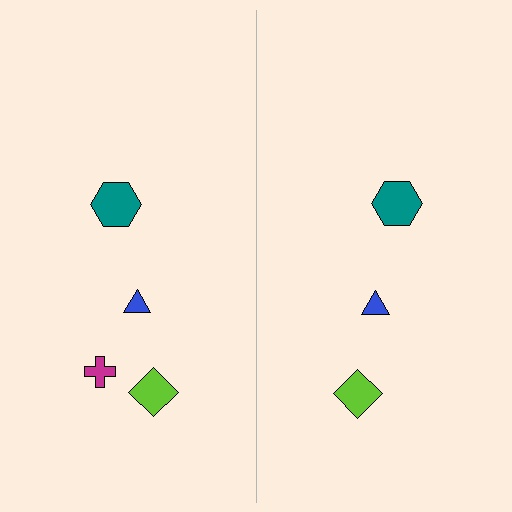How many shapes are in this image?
There are 7 shapes in this image.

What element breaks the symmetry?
A magenta cross is missing from the right side.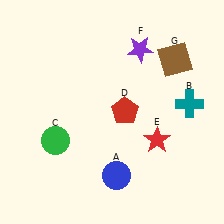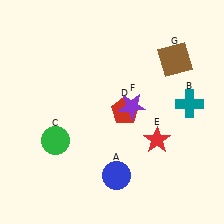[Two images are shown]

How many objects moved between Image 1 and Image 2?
1 object moved between the two images.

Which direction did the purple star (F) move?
The purple star (F) moved down.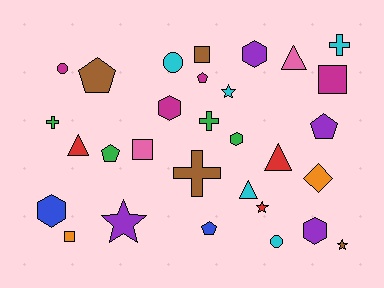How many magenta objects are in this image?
There are 4 magenta objects.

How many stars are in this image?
There are 4 stars.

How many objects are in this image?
There are 30 objects.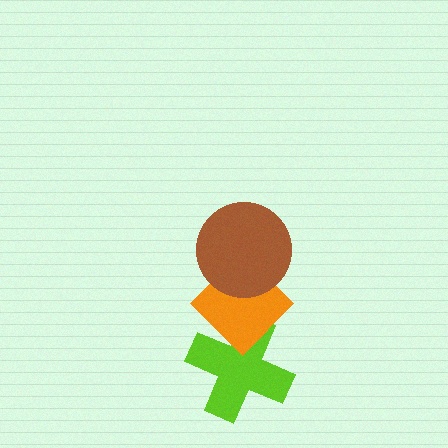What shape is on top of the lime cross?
The orange diamond is on top of the lime cross.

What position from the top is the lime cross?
The lime cross is 3rd from the top.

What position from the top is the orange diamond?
The orange diamond is 2nd from the top.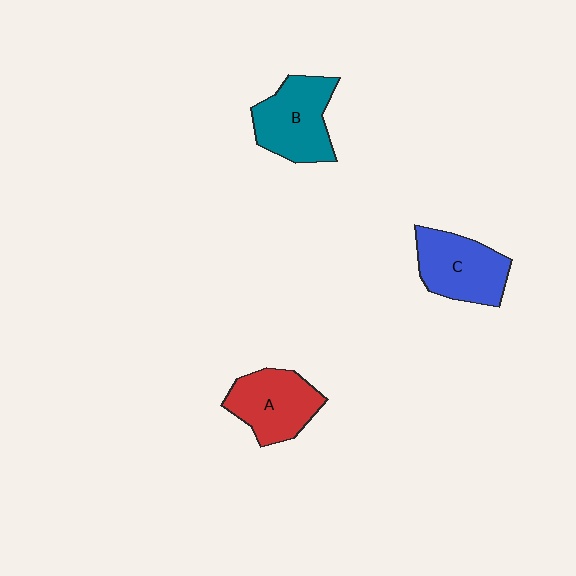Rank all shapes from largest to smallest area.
From largest to smallest: B (teal), C (blue), A (red).